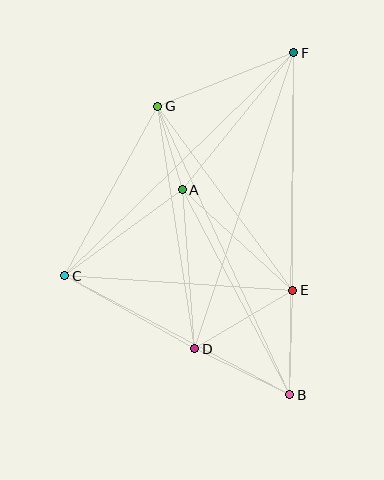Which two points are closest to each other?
Points A and G are closest to each other.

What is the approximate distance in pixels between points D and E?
The distance between D and E is approximately 114 pixels.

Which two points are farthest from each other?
Points B and F are farthest from each other.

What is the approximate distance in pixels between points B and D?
The distance between B and D is approximately 106 pixels.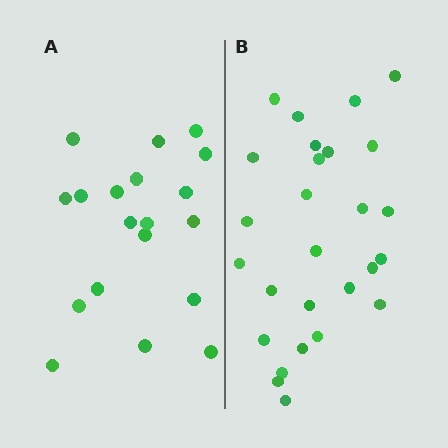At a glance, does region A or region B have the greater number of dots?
Region B (the right region) has more dots.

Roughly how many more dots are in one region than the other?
Region B has roughly 8 or so more dots than region A.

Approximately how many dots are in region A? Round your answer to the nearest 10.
About 20 dots. (The exact count is 19, which rounds to 20.)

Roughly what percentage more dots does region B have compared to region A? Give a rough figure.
About 40% more.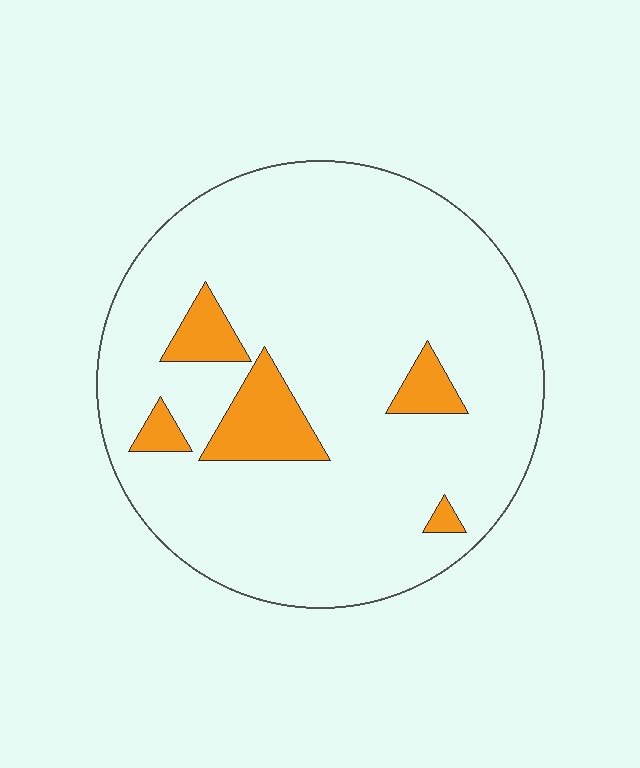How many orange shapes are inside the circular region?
5.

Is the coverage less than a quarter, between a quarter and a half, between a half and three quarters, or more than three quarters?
Less than a quarter.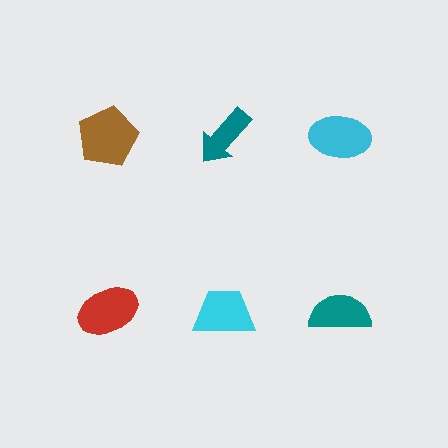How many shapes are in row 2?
3 shapes.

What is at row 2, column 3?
A teal semicircle.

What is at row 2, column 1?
A red ellipse.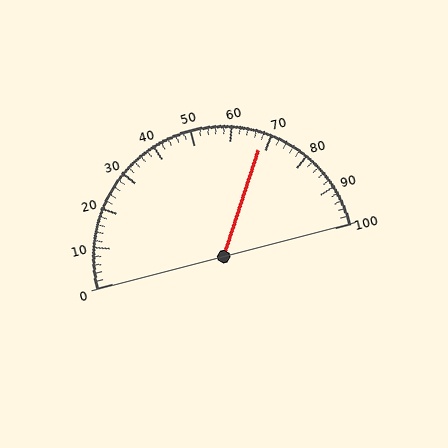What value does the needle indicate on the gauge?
The needle indicates approximately 68.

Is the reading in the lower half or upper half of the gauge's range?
The reading is in the upper half of the range (0 to 100).